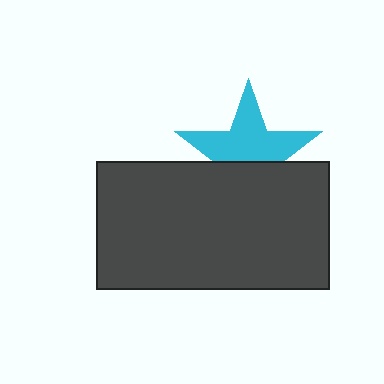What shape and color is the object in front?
The object in front is a dark gray rectangle.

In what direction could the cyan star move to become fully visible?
The cyan star could move up. That would shift it out from behind the dark gray rectangle entirely.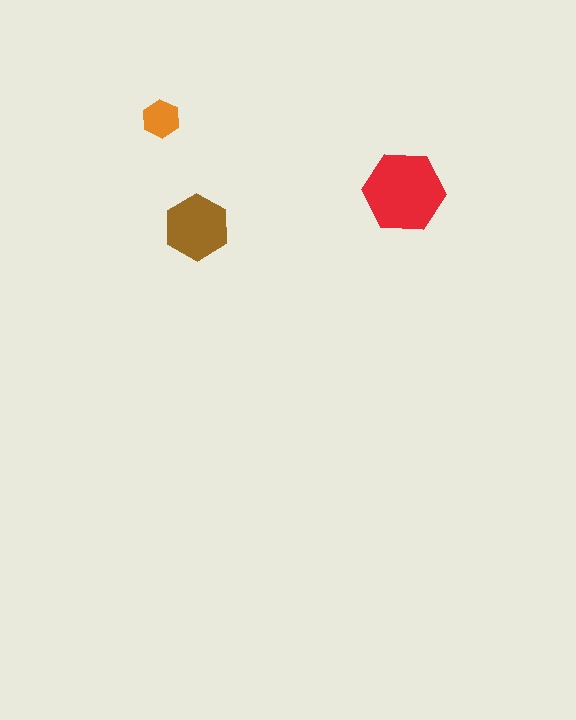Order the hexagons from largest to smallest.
the red one, the brown one, the orange one.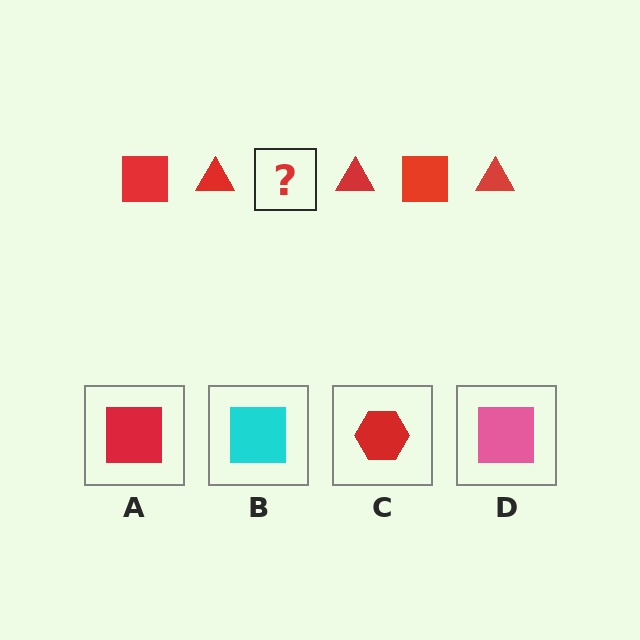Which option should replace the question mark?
Option A.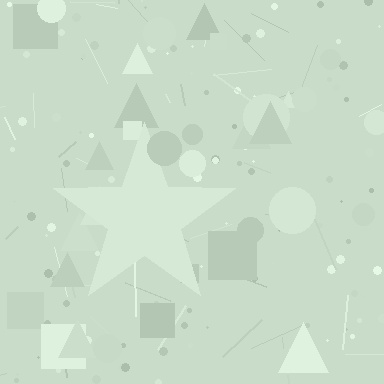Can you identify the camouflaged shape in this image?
The camouflaged shape is a star.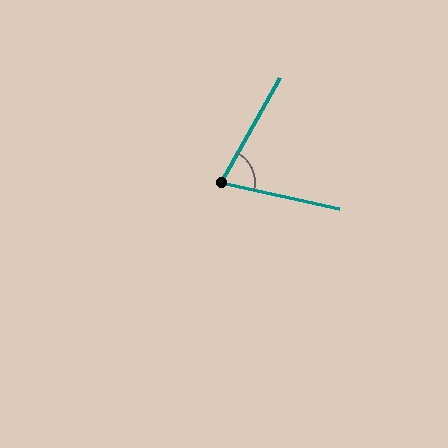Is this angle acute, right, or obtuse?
It is acute.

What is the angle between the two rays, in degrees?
Approximately 73 degrees.